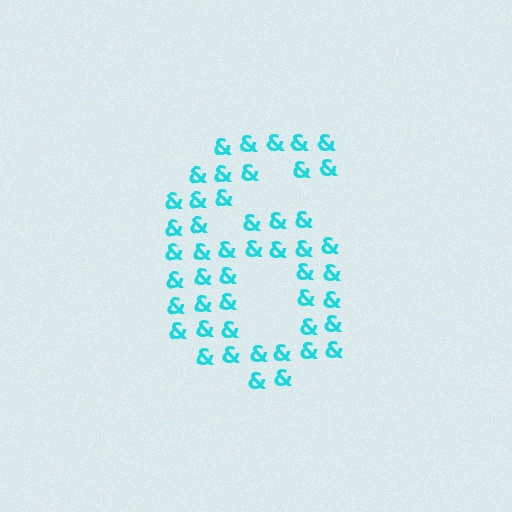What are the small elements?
The small elements are ampersands.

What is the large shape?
The large shape is the digit 6.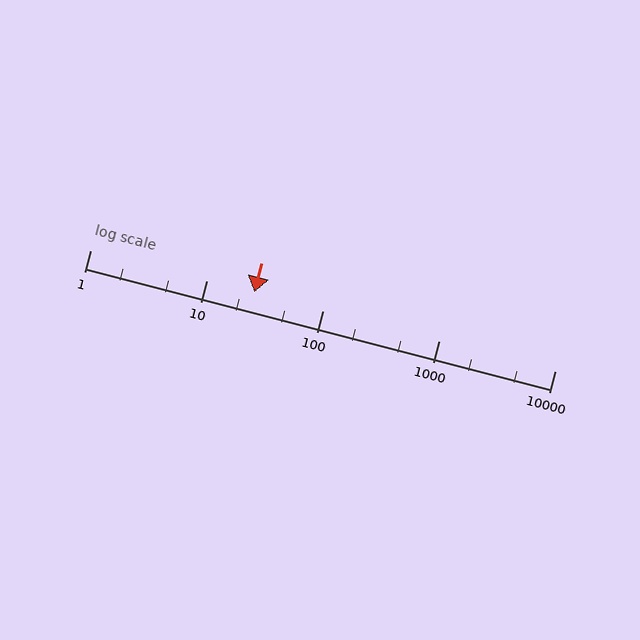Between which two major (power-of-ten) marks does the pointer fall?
The pointer is between 10 and 100.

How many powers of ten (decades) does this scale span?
The scale spans 4 decades, from 1 to 10000.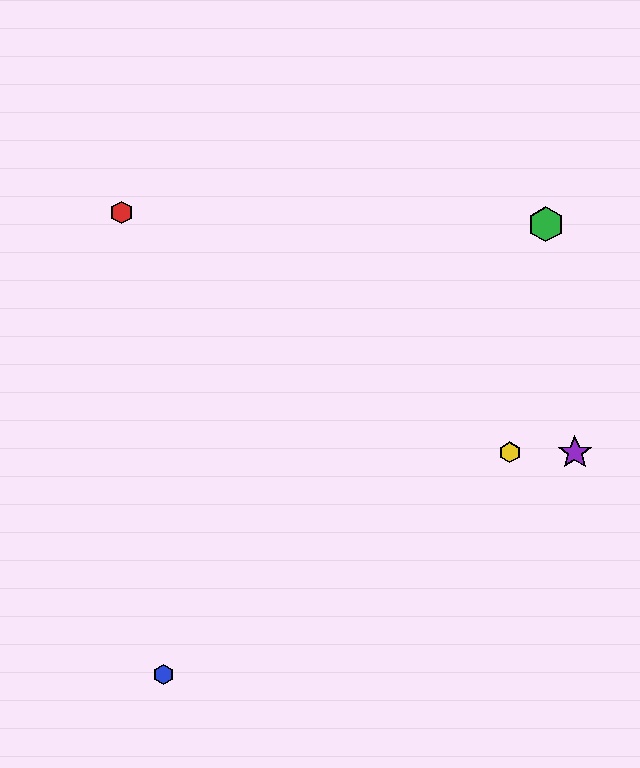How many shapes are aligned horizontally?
2 shapes (the yellow hexagon, the purple star) are aligned horizontally.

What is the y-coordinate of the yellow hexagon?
The yellow hexagon is at y≈452.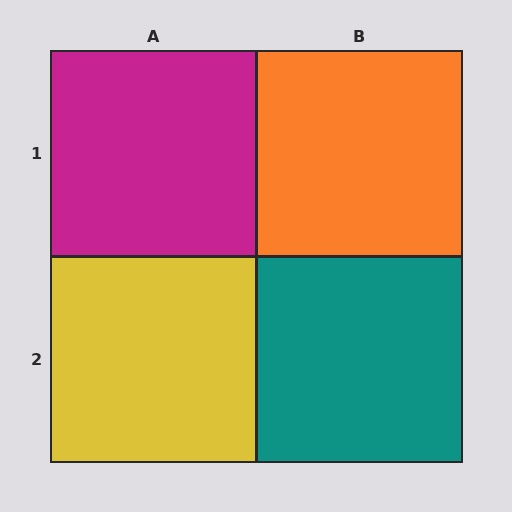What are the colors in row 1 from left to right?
Magenta, orange.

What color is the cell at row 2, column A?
Yellow.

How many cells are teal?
1 cell is teal.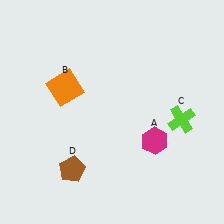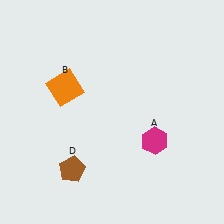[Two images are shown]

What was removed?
The lime cross (C) was removed in Image 2.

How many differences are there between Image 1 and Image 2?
There is 1 difference between the two images.